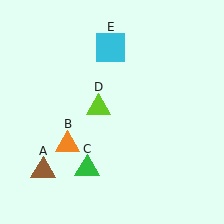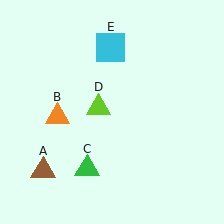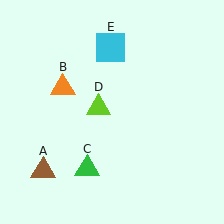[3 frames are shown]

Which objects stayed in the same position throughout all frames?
Brown triangle (object A) and green triangle (object C) and lime triangle (object D) and cyan square (object E) remained stationary.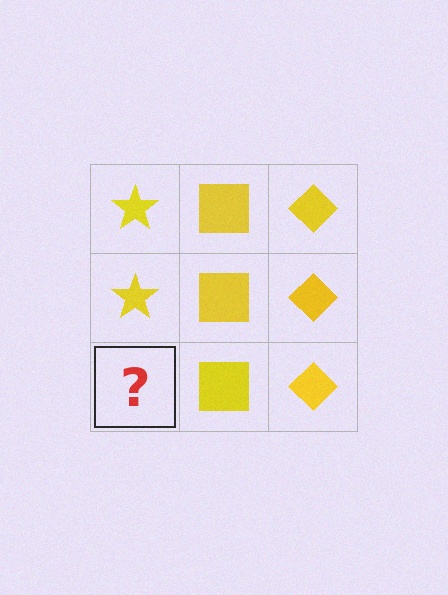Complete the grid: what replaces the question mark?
The question mark should be replaced with a yellow star.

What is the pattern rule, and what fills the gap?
The rule is that each column has a consistent shape. The gap should be filled with a yellow star.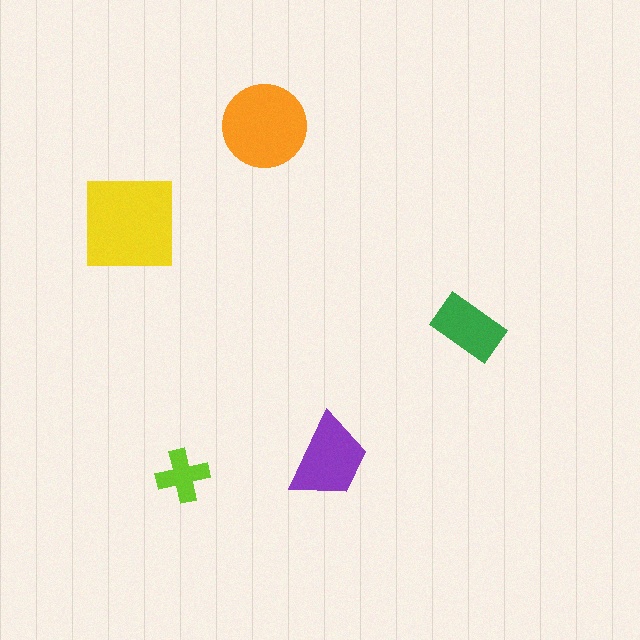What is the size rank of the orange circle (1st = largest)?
2nd.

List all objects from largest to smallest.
The yellow square, the orange circle, the purple trapezoid, the green rectangle, the lime cross.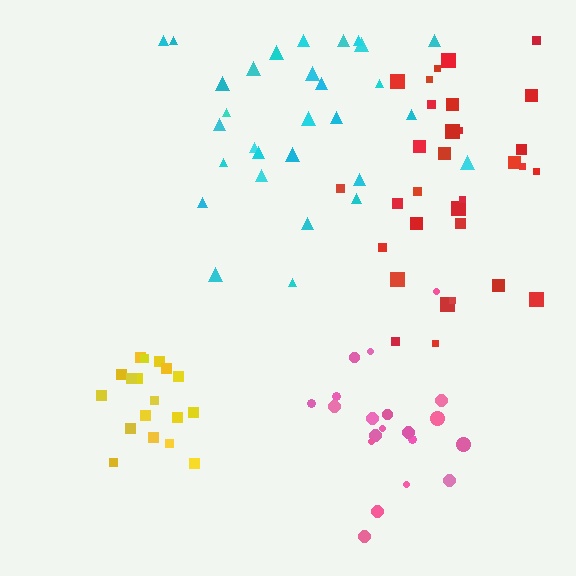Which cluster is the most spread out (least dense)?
Cyan.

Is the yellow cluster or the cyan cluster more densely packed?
Yellow.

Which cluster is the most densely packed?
Yellow.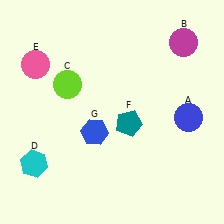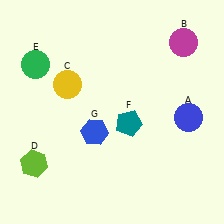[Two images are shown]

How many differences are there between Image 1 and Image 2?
There are 3 differences between the two images.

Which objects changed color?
C changed from lime to yellow. D changed from cyan to lime. E changed from pink to green.